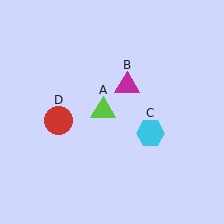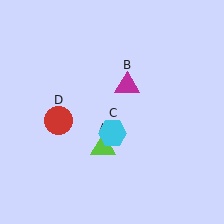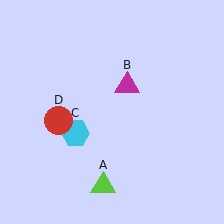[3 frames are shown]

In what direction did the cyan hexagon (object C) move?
The cyan hexagon (object C) moved left.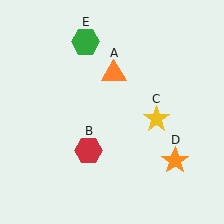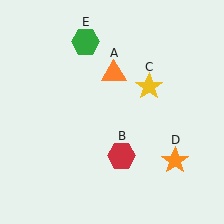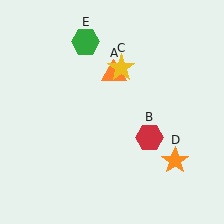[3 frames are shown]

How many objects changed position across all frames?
2 objects changed position: red hexagon (object B), yellow star (object C).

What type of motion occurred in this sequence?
The red hexagon (object B), yellow star (object C) rotated counterclockwise around the center of the scene.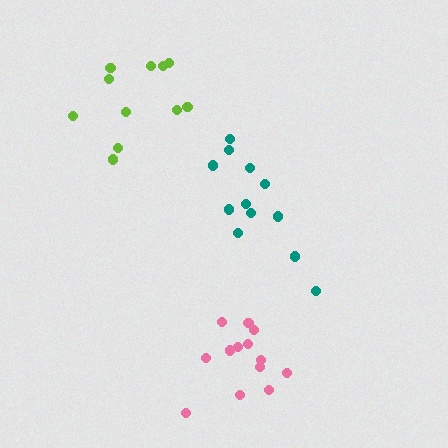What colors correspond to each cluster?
The clusters are colored: lime, pink, teal.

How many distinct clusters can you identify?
There are 3 distinct clusters.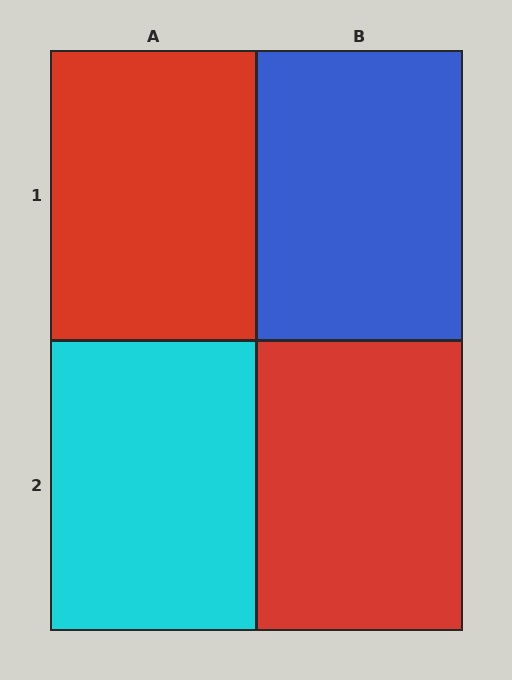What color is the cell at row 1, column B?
Blue.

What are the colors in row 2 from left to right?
Cyan, red.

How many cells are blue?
1 cell is blue.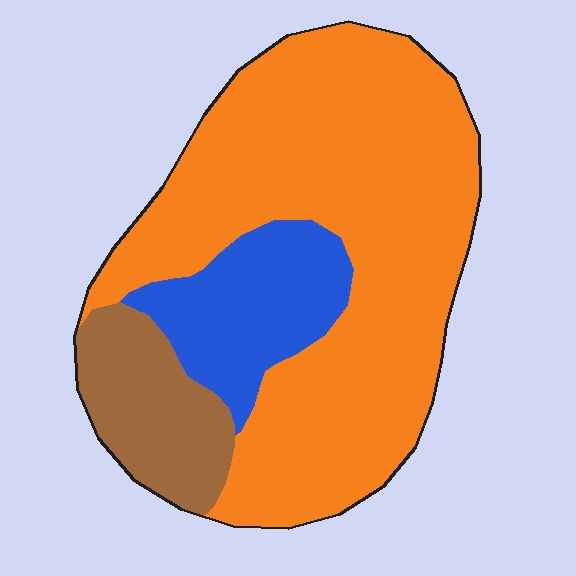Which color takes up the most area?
Orange, at roughly 70%.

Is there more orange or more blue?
Orange.